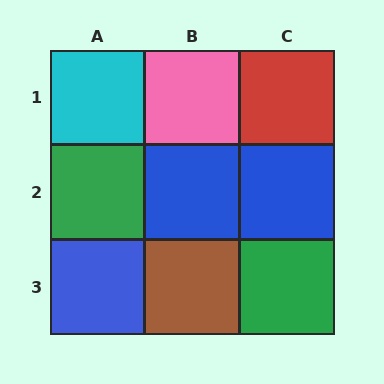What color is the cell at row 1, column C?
Red.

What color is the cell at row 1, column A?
Cyan.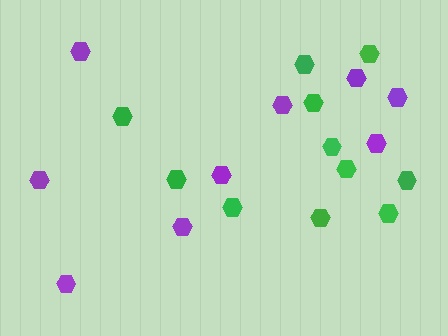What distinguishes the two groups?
There are 2 groups: one group of green hexagons (11) and one group of purple hexagons (9).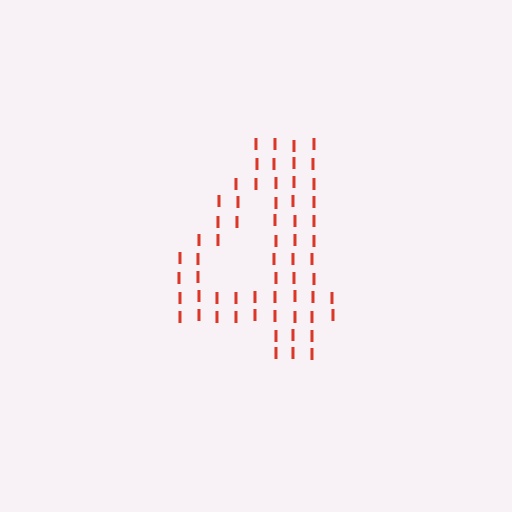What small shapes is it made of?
It is made of small letter I's.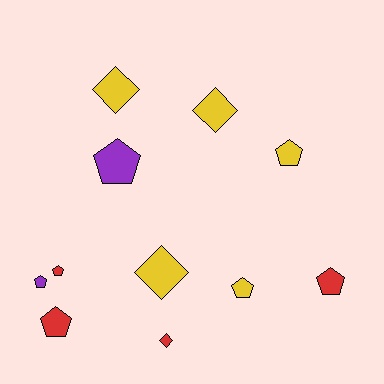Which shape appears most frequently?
Pentagon, with 7 objects.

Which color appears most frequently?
Yellow, with 5 objects.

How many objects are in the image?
There are 11 objects.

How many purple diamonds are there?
There are no purple diamonds.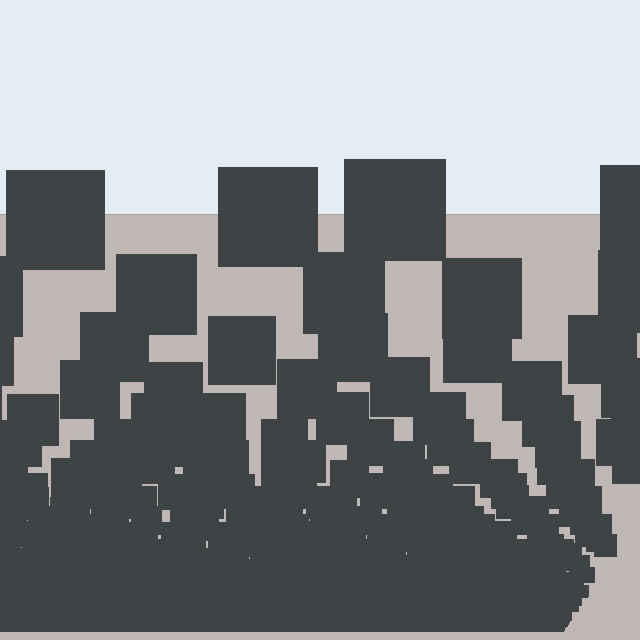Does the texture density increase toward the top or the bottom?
Density increases toward the bottom.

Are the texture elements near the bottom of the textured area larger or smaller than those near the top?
Smaller. The gradient is inverted — elements near the bottom are smaller and denser.